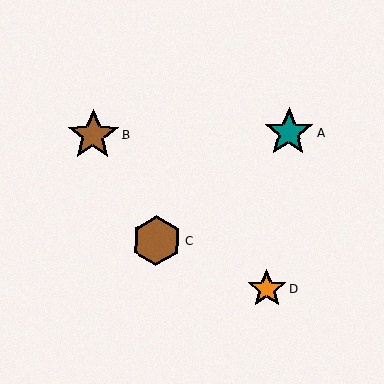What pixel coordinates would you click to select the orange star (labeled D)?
Click at (267, 288) to select the orange star D.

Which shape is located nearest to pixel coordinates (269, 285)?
The orange star (labeled D) at (267, 288) is nearest to that location.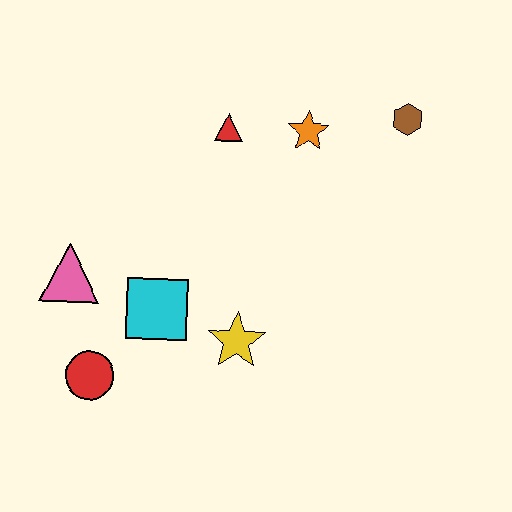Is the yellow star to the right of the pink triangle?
Yes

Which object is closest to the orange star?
The red triangle is closest to the orange star.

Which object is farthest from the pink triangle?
The brown hexagon is farthest from the pink triangle.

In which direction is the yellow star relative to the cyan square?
The yellow star is to the right of the cyan square.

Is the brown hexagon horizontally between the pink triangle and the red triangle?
No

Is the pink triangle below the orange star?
Yes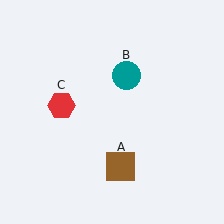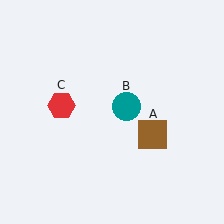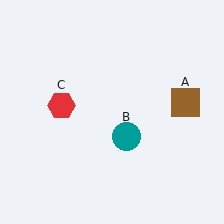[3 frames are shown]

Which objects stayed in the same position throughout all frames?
Red hexagon (object C) remained stationary.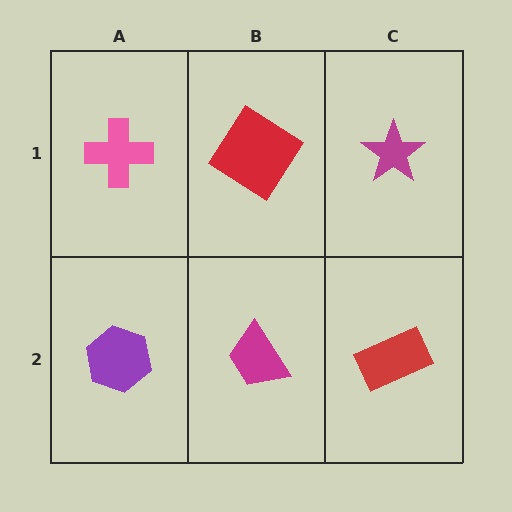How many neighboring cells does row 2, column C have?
2.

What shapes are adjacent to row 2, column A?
A pink cross (row 1, column A), a magenta trapezoid (row 2, column B).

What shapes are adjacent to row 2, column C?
A magenta star (row 1, column C), a magenta trapezoid (row 2, column B).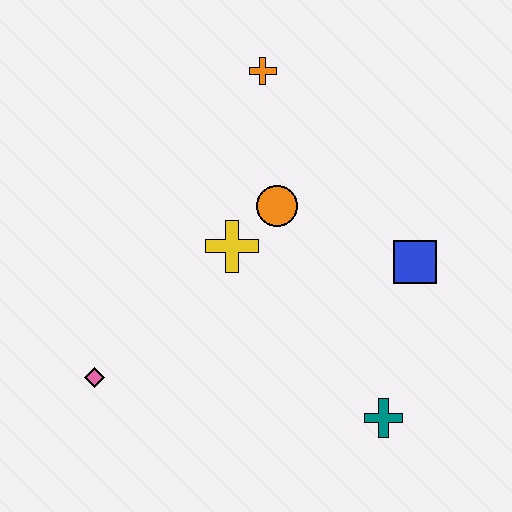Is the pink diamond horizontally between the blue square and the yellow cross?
No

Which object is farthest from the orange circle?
The pink diamond is farthest from the orange circle.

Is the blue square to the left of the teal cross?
No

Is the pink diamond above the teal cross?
Yes